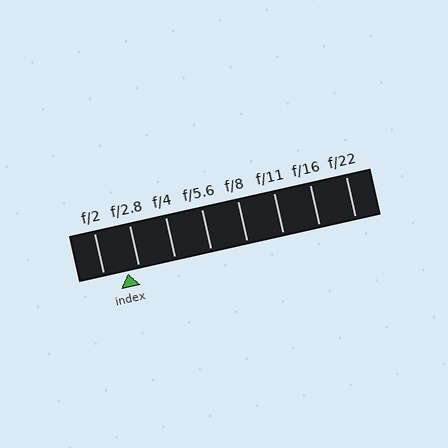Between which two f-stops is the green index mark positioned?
The index mark is between f/2 and f/2.8.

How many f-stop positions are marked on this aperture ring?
There are 8 f-stop positions marked.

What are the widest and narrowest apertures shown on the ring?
The widest aperture shown is f/2 and the narrowest is f/22.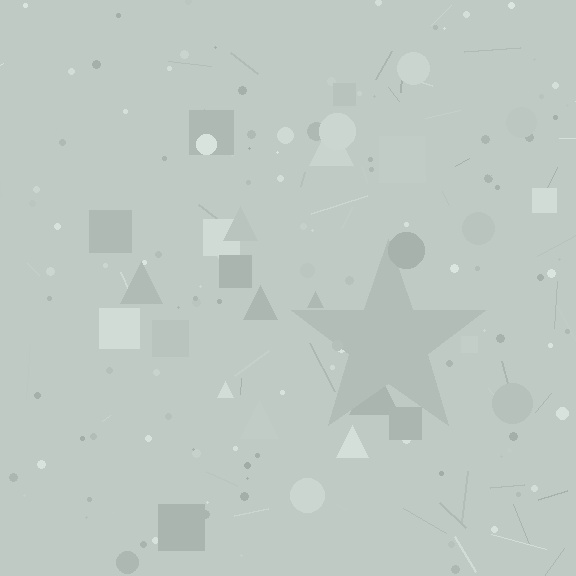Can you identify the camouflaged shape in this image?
The camouflaged shape is a star.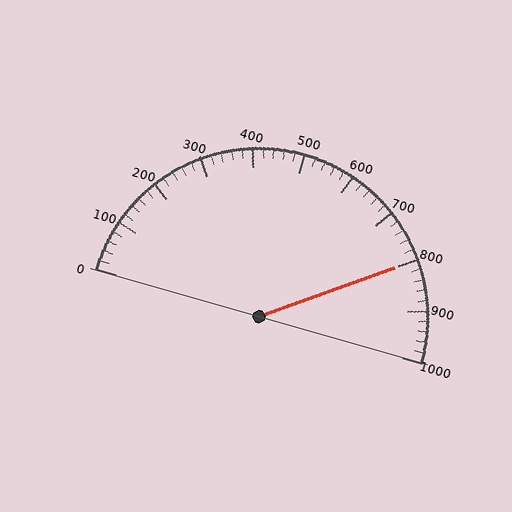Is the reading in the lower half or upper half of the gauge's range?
The reading is in the upper half of the range (0 to 1000).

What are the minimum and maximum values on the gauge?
The gauge ranges from 0 to 1000.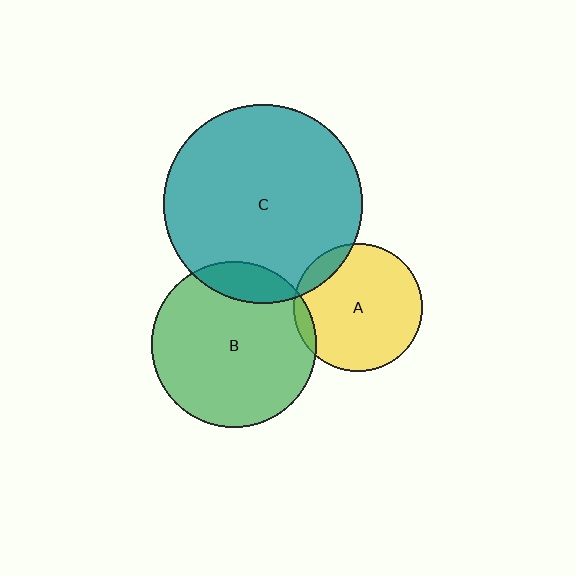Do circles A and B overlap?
Yes.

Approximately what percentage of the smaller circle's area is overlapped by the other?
Approximately 5%.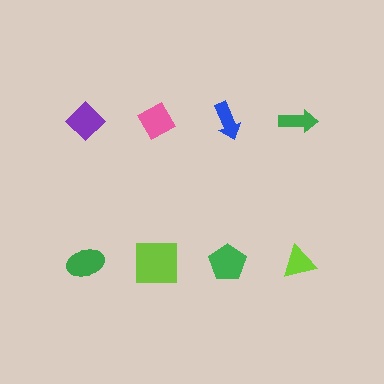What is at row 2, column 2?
A lime square.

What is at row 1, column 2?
A pink diamond.